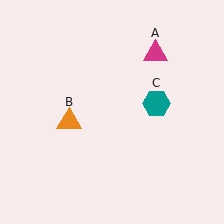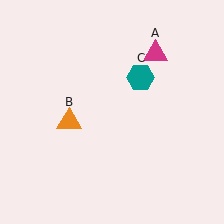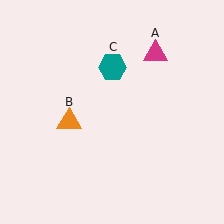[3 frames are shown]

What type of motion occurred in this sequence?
The teal hexagon (object C) rotated counterclockwise around the center of the scene.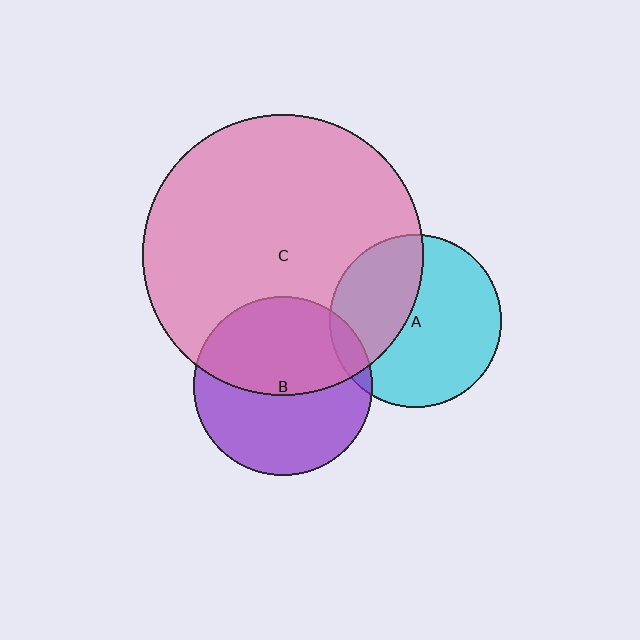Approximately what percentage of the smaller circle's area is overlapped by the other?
Approximately 50%.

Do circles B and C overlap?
Yes.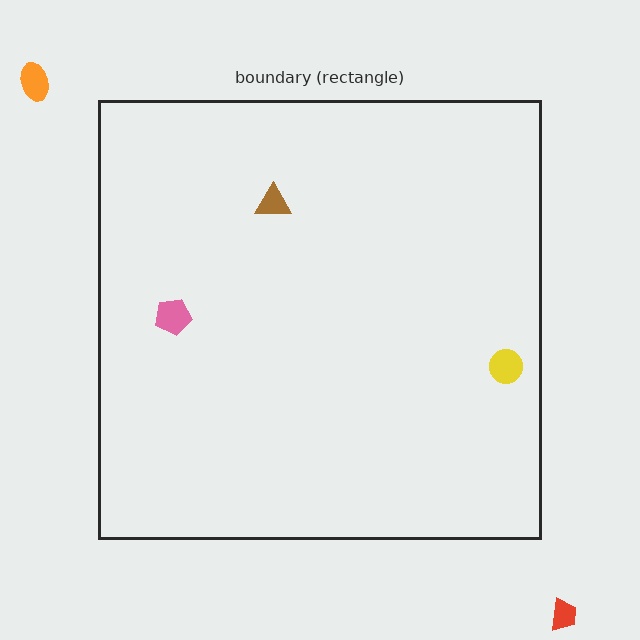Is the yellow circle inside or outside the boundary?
Inside.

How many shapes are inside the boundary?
3 inside, 2 outside.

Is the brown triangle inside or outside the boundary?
Inside.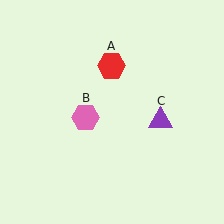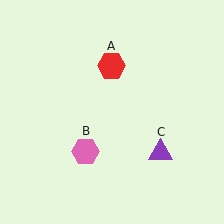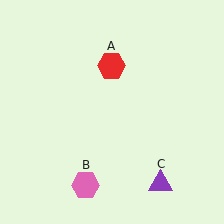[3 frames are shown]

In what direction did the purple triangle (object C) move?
The purple triangle (object C) moved down.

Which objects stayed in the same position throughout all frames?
Red hexagon (object A) remained stationary.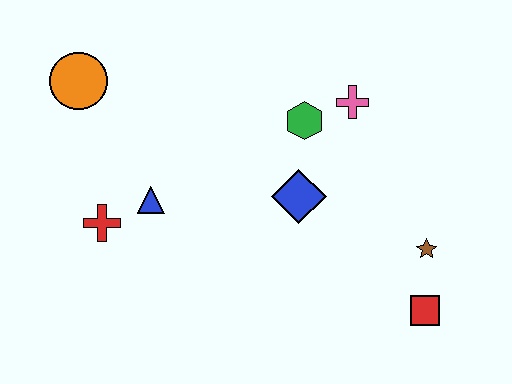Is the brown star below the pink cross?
Yes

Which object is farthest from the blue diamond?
The orange circle is farthest from the blue diamond.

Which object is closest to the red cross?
The blue triangle is closest to the red cross.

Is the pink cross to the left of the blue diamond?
No